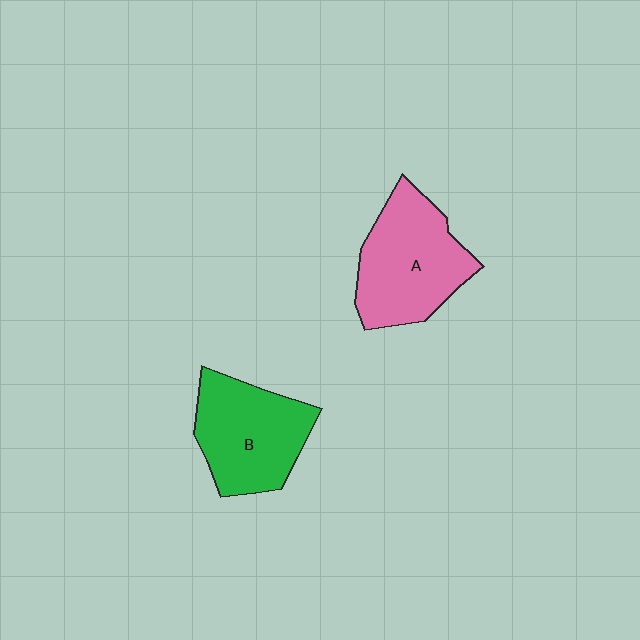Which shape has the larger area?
Shape A (pink).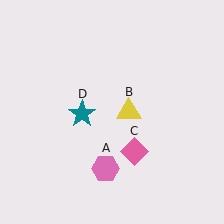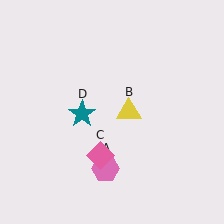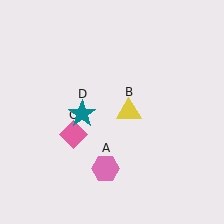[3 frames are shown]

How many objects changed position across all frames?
1 object changed position: pink diamond (object C).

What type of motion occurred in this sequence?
The pink diamond (object C) rotated clockwise around the center of the scene.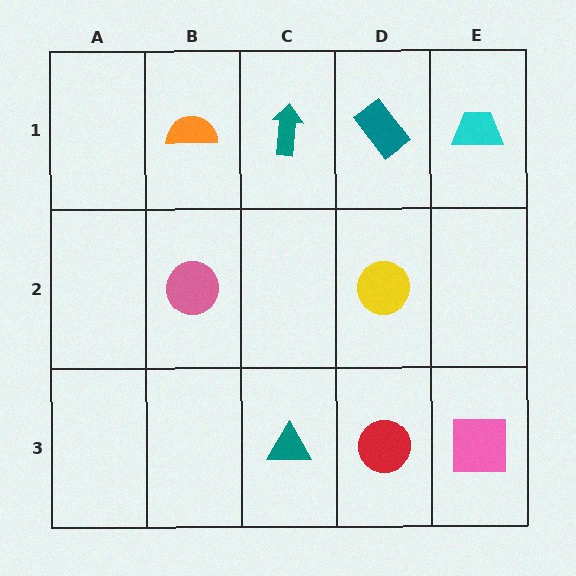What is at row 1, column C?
A teal arrow.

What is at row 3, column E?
A pink square.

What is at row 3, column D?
A red circle.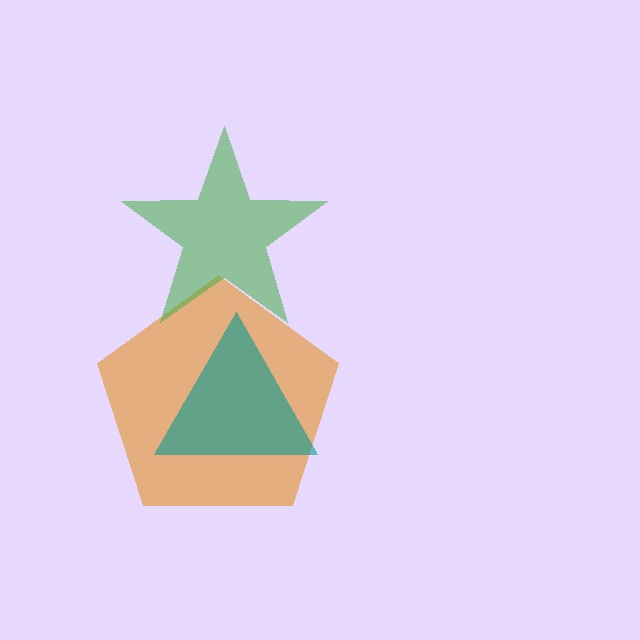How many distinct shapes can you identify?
There are 3 distinct shapes: an orange pentagon, a green star, a teal triangle.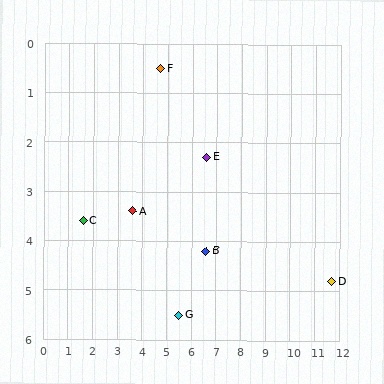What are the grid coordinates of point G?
Point G is at approximately (5.5, 5.5).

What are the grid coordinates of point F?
Point F is at approximately (4.7, 0.5).